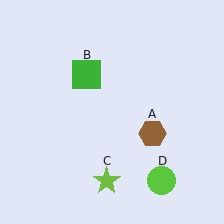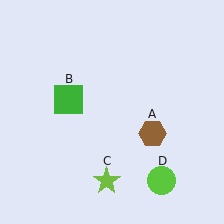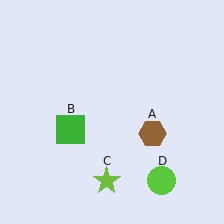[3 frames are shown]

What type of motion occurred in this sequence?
The green square (object B) rotated counterclockwise around the center of the scene.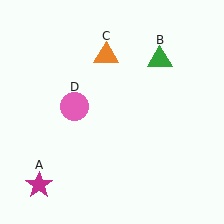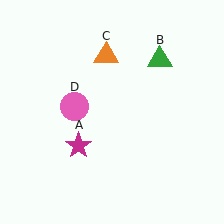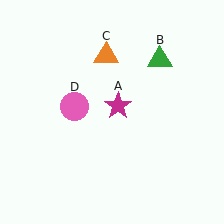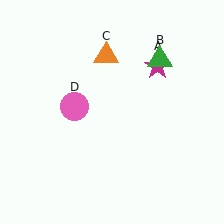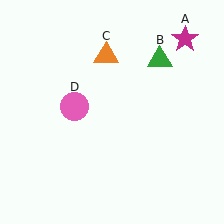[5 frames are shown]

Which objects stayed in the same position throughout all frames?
Green triangle (object B) and orange triangle (object C) and pink circle (object D) remained stationary.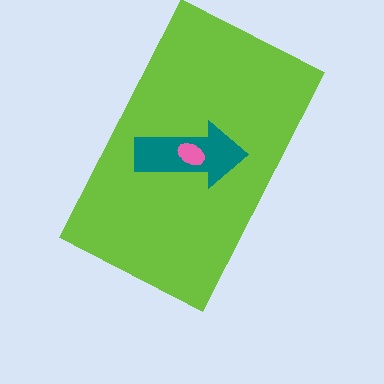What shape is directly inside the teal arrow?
The pink ellipse.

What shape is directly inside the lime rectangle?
The teal arrow.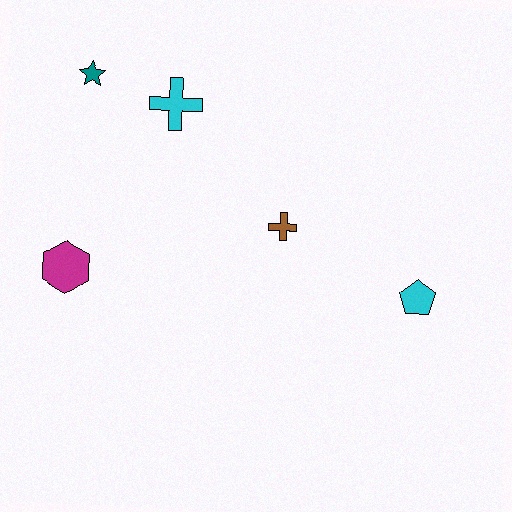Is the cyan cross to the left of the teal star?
No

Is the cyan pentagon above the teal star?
No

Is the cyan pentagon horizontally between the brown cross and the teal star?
No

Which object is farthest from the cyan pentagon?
The teal star is farthest from the cyan pentagon.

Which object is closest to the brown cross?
The cyan pentagon is closest to the brown cross.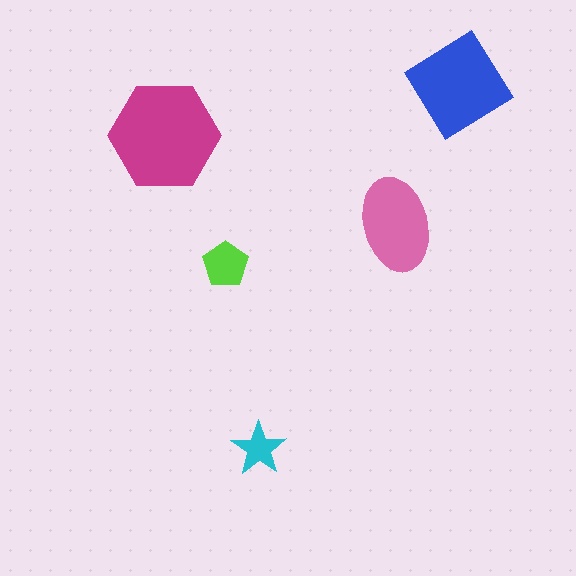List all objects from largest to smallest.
The magenta hexagon, the blue diamond, the pink ellipse, the lime pentagon, the cyan star.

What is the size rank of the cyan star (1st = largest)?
5th.